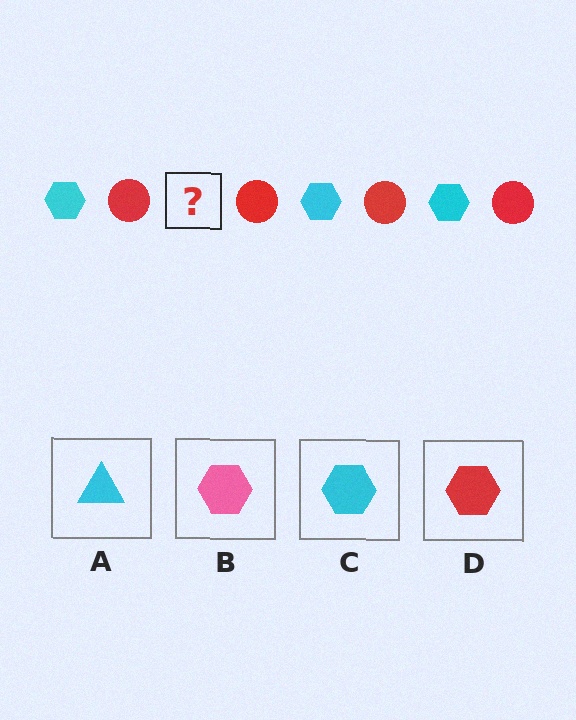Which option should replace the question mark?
Option C.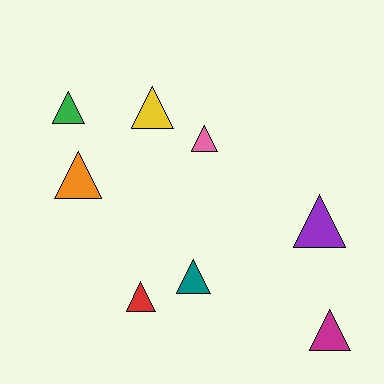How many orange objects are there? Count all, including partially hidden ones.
There is 1 orange object.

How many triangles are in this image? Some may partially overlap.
There are 8 triangles.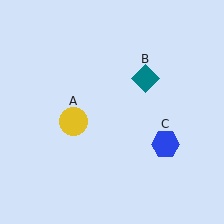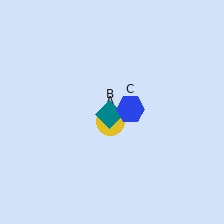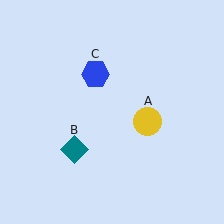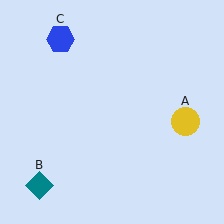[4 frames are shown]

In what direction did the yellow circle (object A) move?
The yellow circle (object A) moved right.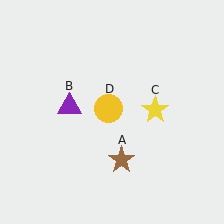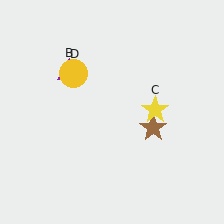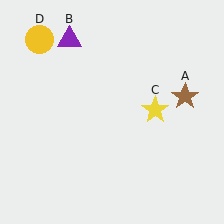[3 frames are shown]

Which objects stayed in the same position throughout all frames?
Yellow star (object C) remained stationary.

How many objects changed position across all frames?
3 objects changed position: brown star (object A), purple triangle (object B), yellow circle (object D).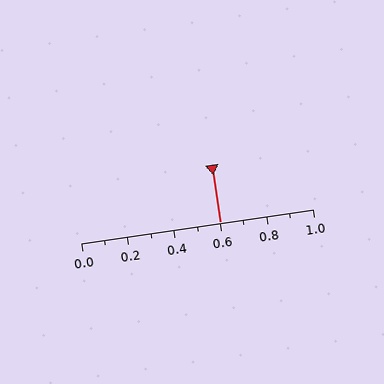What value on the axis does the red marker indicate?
The marker indicates approximately 0.6.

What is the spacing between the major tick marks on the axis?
The major ticks are spaced 0.2 apart.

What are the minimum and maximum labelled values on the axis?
The axis runs from 0.0 to 1.0.